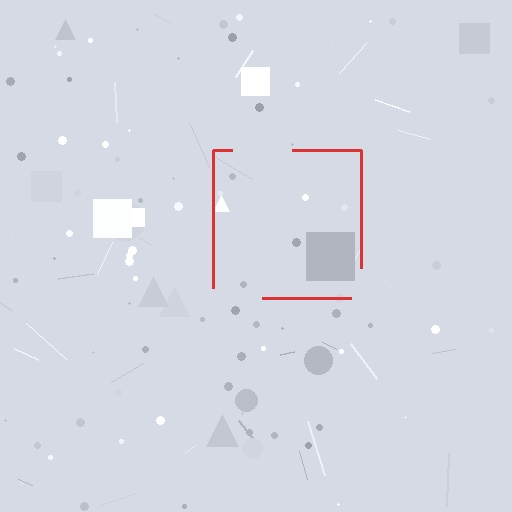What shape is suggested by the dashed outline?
The dashed outline suggests a square.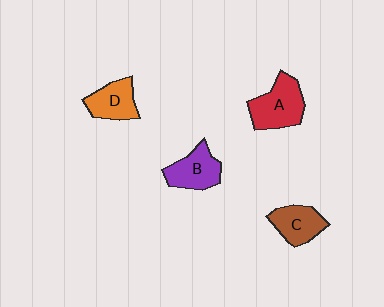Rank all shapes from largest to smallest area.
From largest to smallest: A (red), B (purple), C (brown), D (orange).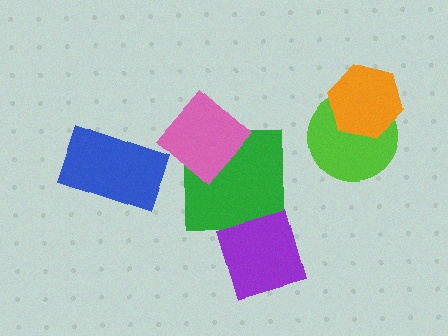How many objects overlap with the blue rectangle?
0 objects overlap with the blue rectangle.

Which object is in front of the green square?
The pink diamond is in front of the green square.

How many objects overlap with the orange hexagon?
1 object overlaps with the orange hexagon.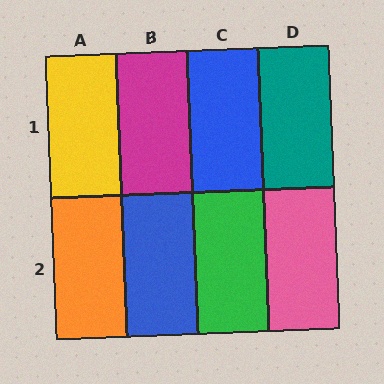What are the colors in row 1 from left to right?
Yellow, magenta, blue, teal.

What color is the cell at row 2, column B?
Blue.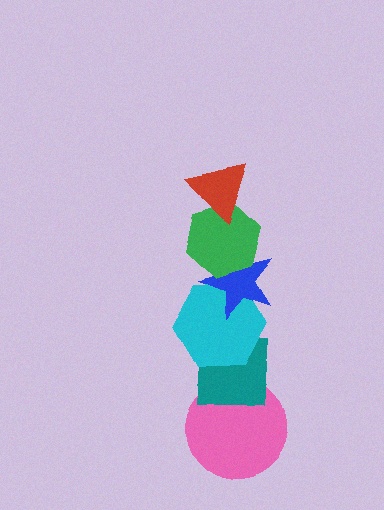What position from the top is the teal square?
The teal square is 5th from the top.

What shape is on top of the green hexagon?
The red triangle is on top of the green hexagon.